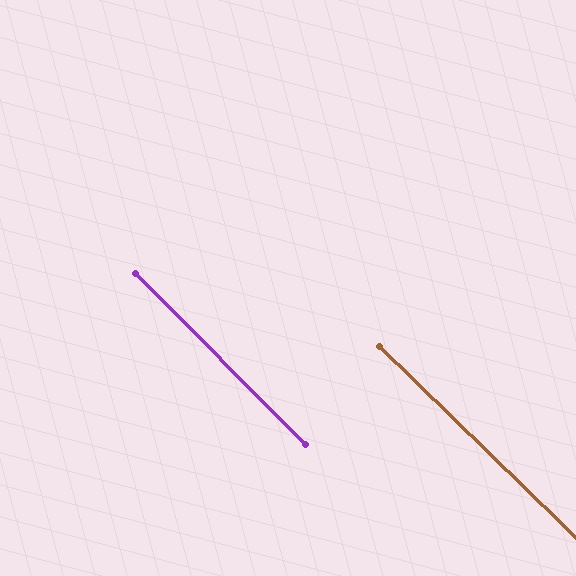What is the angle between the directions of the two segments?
Approximately 1 degree.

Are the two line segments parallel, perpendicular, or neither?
Parallel — their directions differ by only 0.8°.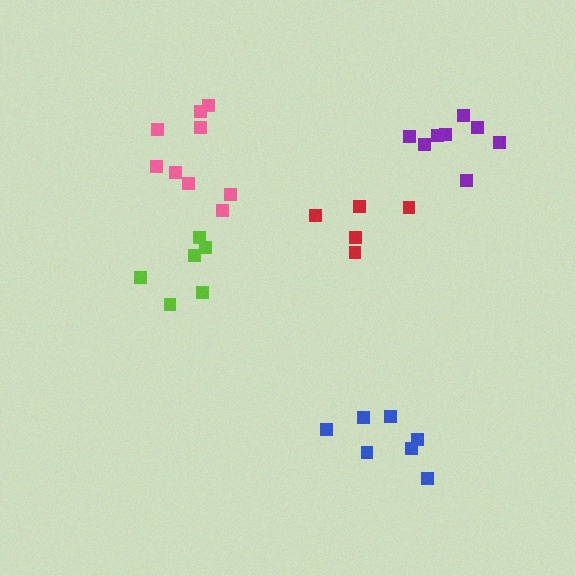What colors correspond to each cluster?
The clusters are colored: blue, red, lime, pink, purple.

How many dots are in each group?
Group 1: 7 dots, Group 2: 5 dots, Group 3: 6 dots, Group 4: 9 dots, Group 5: 8 dots (35 total).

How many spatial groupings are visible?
There are 5 spatial groupings.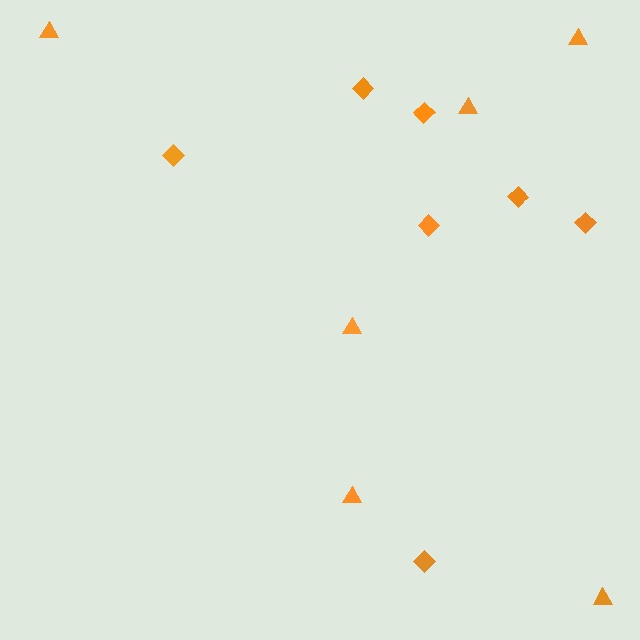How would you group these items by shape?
There are 2 groups: one group of diamonds (7) and one group of triangles (6).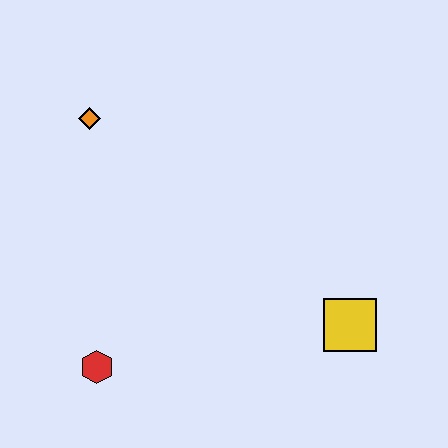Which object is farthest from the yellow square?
The orange diamond is farthest from the yellow square.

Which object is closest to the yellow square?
The red hexagon is closest to the yellow square.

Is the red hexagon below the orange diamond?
Yes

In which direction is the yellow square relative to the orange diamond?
The yellow square is to the right of the orange diamond.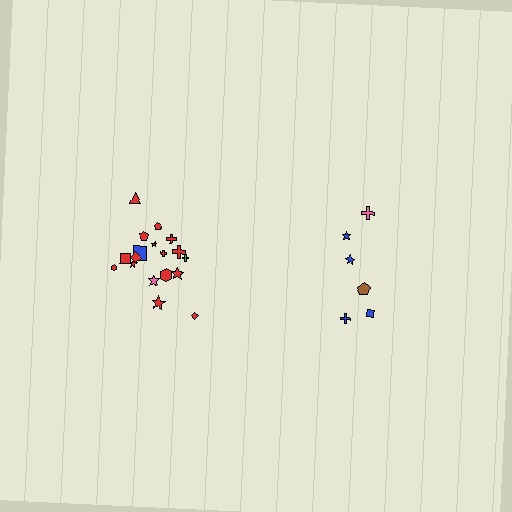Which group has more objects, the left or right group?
The left group.